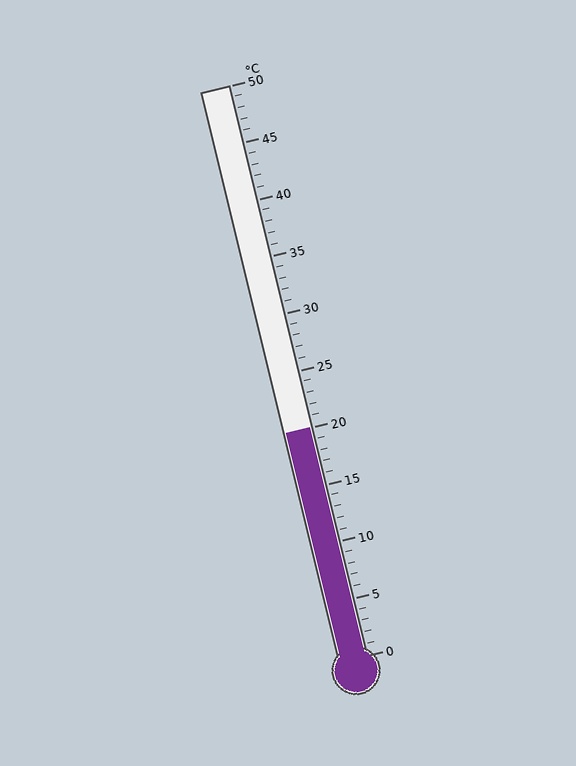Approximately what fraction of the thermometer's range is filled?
The thermometer is filled to approximately 40% of its range.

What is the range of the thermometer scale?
The thermometer scale ranges from 0°C to 50°C.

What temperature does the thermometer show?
The thermometer shows approximately 20°C.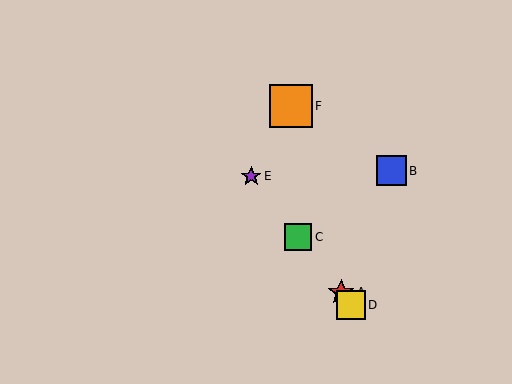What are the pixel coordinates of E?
Object E is at (251, 176).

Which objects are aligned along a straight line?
Objects A, C, D, E are aligned along a straight line.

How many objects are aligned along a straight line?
4 objects (A, C, D, E) are aligned along a straight line.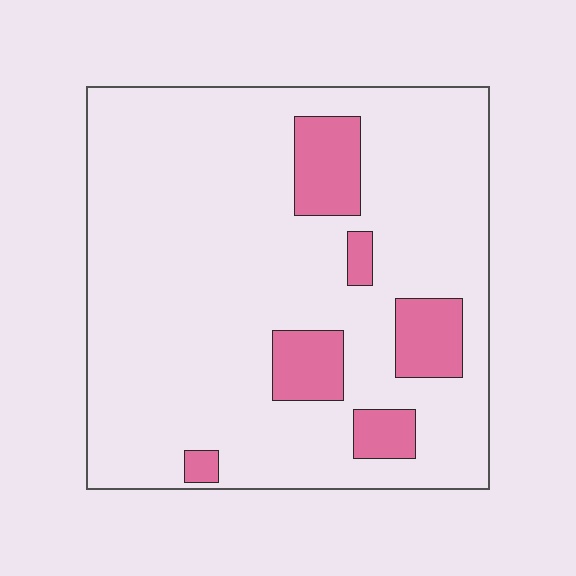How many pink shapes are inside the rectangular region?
6.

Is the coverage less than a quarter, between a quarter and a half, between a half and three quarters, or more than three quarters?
Less than a quarter.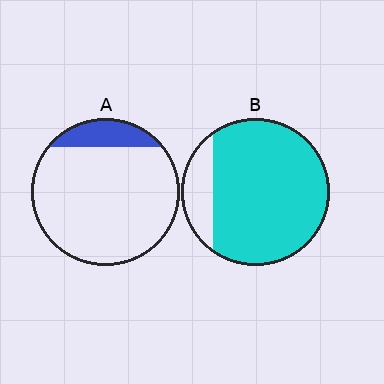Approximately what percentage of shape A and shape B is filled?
A is approximately 15% and B is approximately 85%.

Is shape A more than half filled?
No.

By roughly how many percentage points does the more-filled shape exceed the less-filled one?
By roughly 70 percentage points (B over A).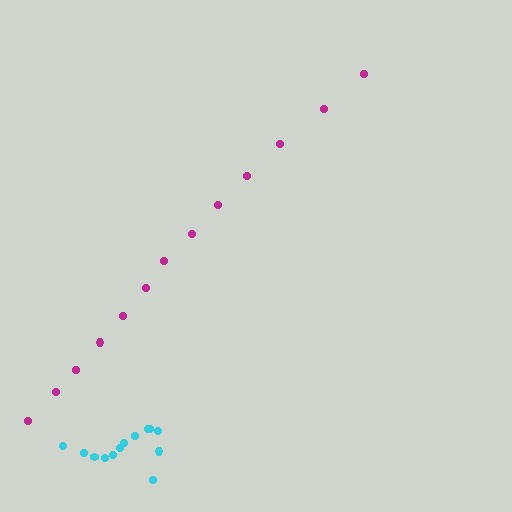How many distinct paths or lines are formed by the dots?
There are 2 distinct paths.